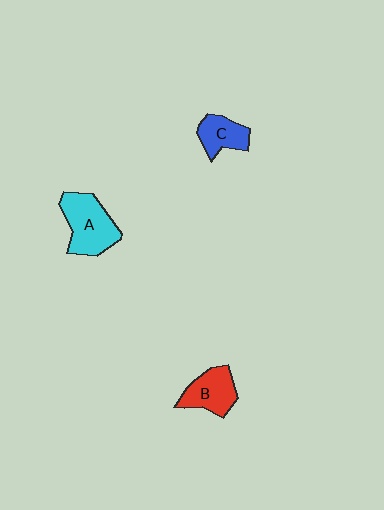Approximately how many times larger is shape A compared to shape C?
Approximately 1.7 times.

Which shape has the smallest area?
Shape C (blue).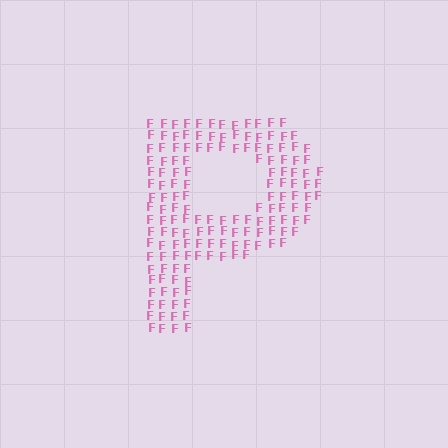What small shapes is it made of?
It is made of small letter F's.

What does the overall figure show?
The overall figure shows the letter P.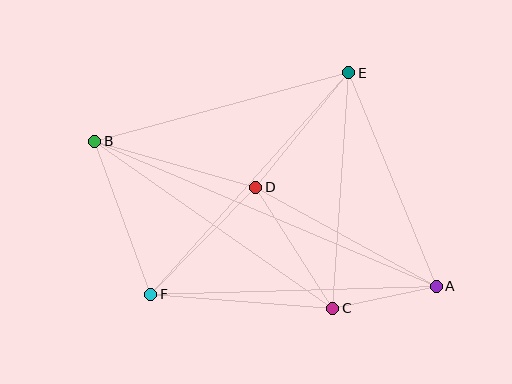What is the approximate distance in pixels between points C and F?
The distance between C and F is approximately 182 pixels.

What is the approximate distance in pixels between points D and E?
The distance between D and E is approximately 147 pixels.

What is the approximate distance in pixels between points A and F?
The distance between A and F is approximately 285 pixels.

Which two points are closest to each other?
Points A and C are closest to each other.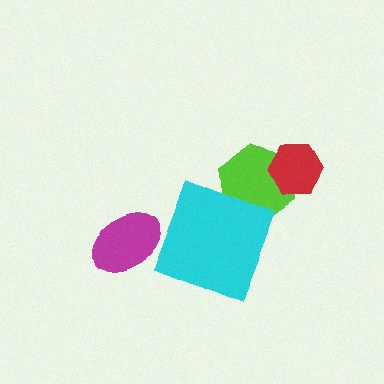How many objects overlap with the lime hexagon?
2 objects overlap with the lime hexagon.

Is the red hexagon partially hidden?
No, no other shape covers it.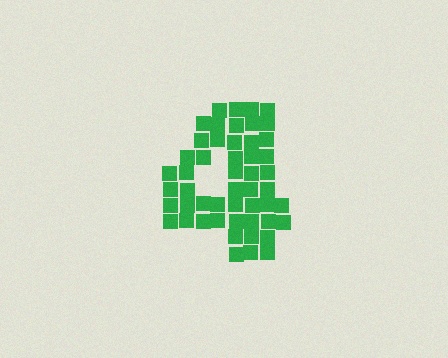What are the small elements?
The small elements are squares.